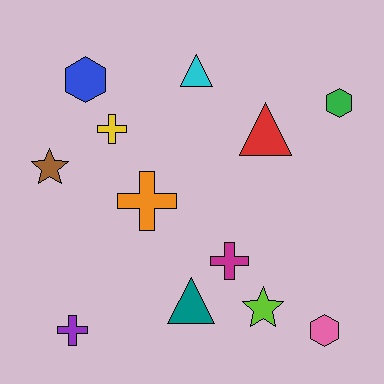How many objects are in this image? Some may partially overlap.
There are 12 objects.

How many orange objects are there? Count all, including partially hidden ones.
There is 1 orange object.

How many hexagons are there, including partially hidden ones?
There are 3 hexagons.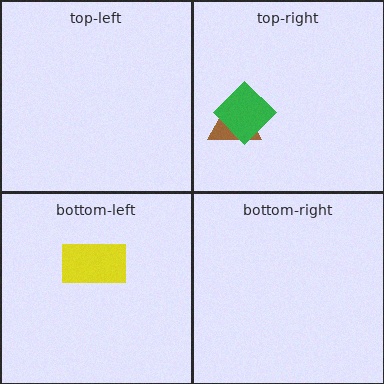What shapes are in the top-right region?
The brown triangle, the green diamond.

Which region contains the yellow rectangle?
The bottom-left region.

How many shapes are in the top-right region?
2.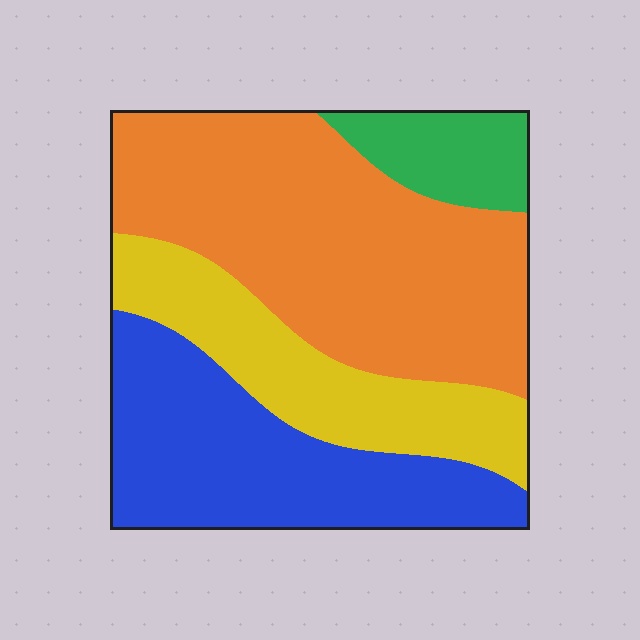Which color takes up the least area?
Green, at roughly 10%.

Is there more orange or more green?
Orange.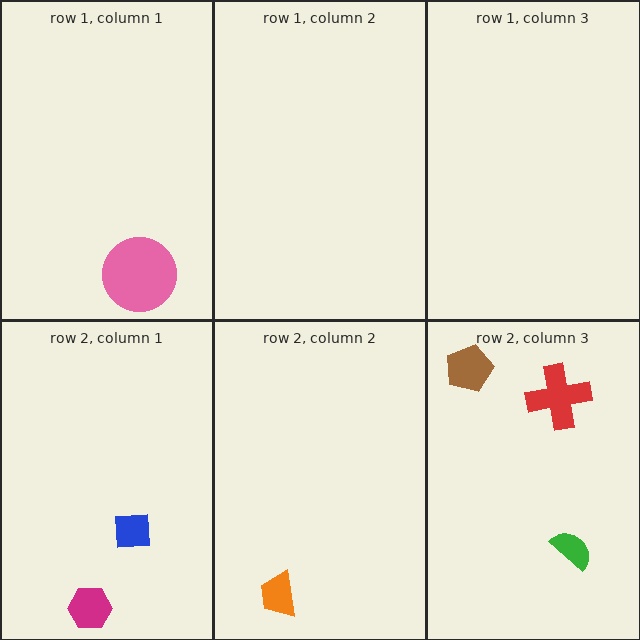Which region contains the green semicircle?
The row 2, column 3 region.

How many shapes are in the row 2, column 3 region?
3.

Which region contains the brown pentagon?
The row 2, column 3 region.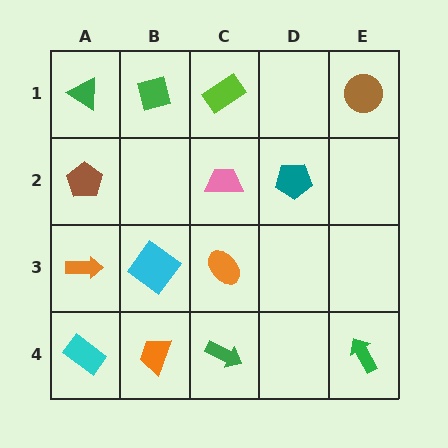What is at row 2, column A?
A brown pentagon.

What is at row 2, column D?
A teal pentagon.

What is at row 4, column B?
An orange trapezoid.